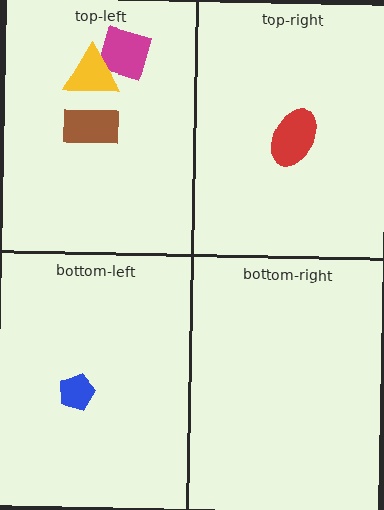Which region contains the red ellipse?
The top-right region.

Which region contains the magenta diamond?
The top-left region.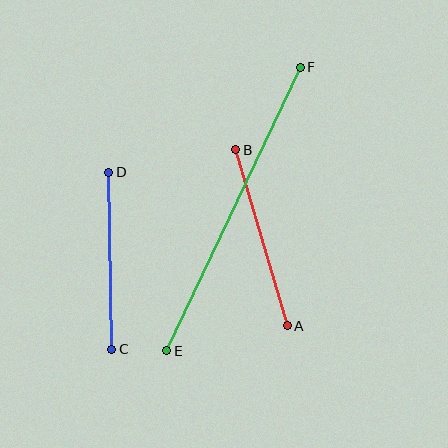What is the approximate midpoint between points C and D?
The midpoint is at approximately (110, 261) pixels.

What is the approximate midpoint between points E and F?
The midpoint is at approximately (233, 209) pixels.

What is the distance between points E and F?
The distance is approximately 313 pixels.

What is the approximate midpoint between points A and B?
The midpoint is at approximately (262, 238) pixels.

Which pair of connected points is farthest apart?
Points E and F are farthest apart.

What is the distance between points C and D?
The distance is approximately 177 pixels.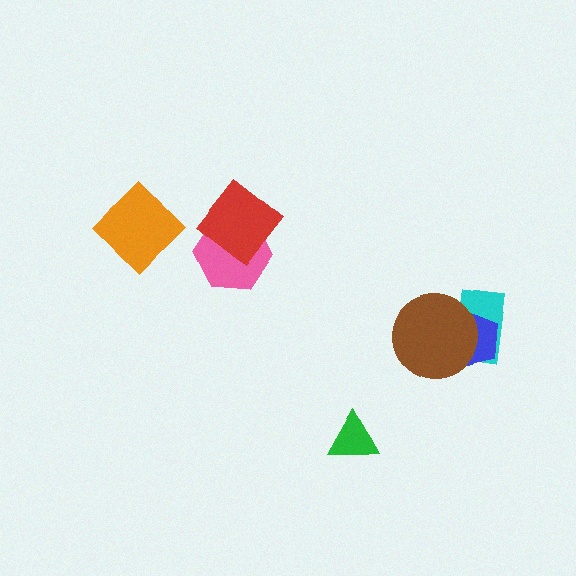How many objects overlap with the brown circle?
2 objects overlap with the brown circle.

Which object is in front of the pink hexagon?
The red diamond is in front of the pink hexagon.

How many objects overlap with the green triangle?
0 objects overlap with the green triangle.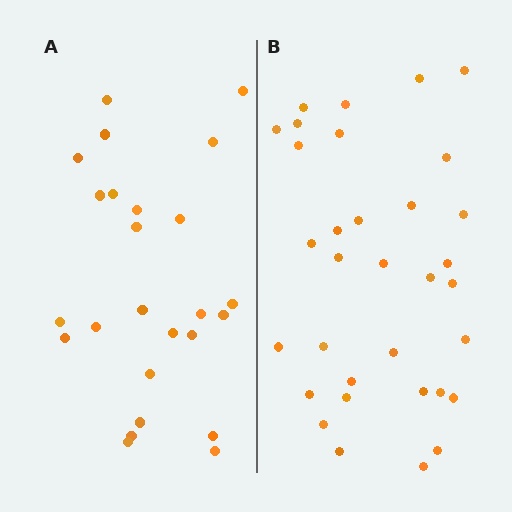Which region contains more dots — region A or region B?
Region B (the right region) has more dots.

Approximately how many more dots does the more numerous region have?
Region B has roughly 8 or so more dots than region A.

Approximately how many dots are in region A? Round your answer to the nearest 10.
About 20 dots. (The exact count is 25, which rounds to 20.)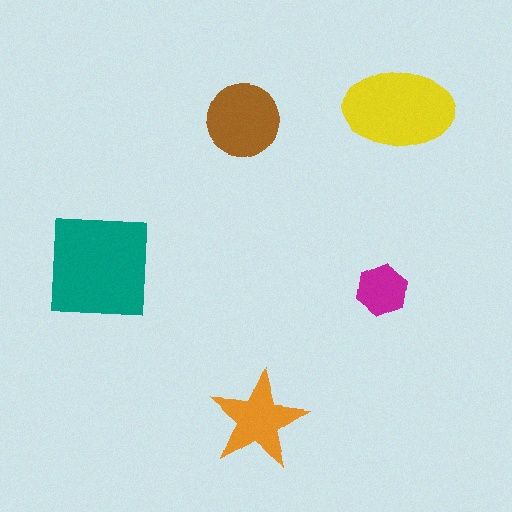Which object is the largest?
The teal square.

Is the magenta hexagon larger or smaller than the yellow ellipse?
Smaller.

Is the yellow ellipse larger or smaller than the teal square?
Smaller.